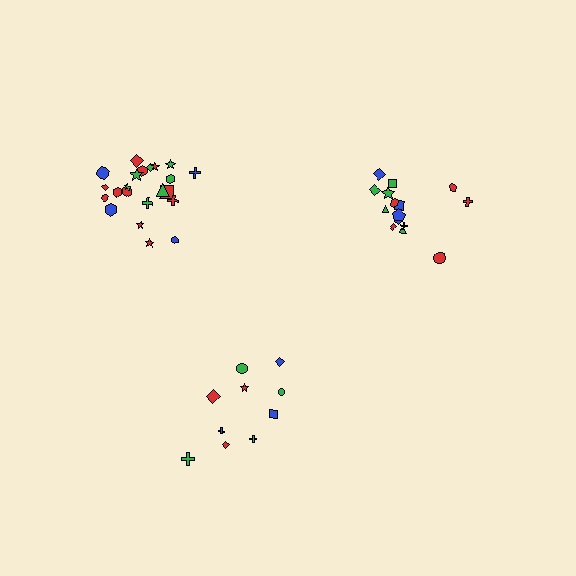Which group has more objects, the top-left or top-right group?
The top-left group.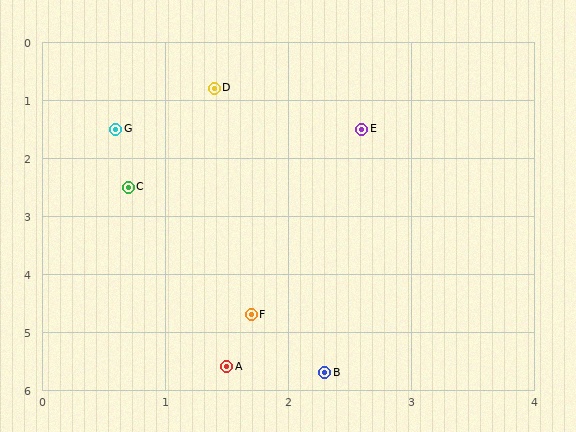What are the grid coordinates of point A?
Point A is at approximately (1.5, 5.6).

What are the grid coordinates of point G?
Point G is at approximately (0.6, 1.5).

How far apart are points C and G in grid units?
Points C and G are about 1.0 grid units apart.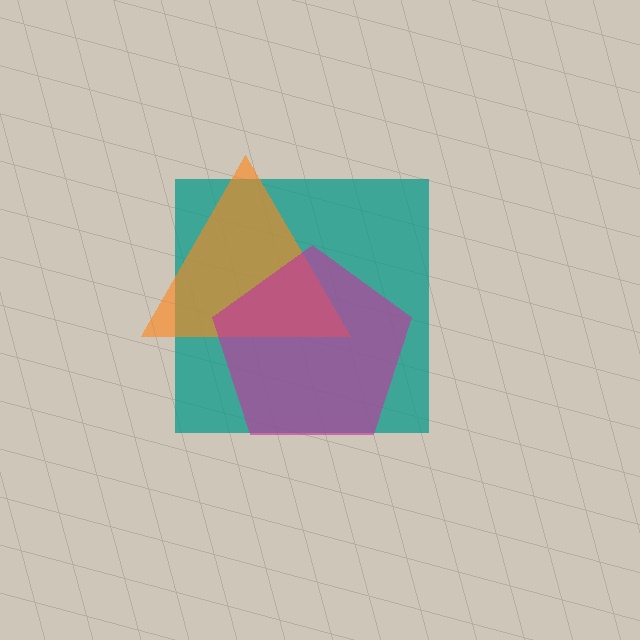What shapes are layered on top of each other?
The layered shapes are: a teal square, an orange triangle, a magenta pentagon.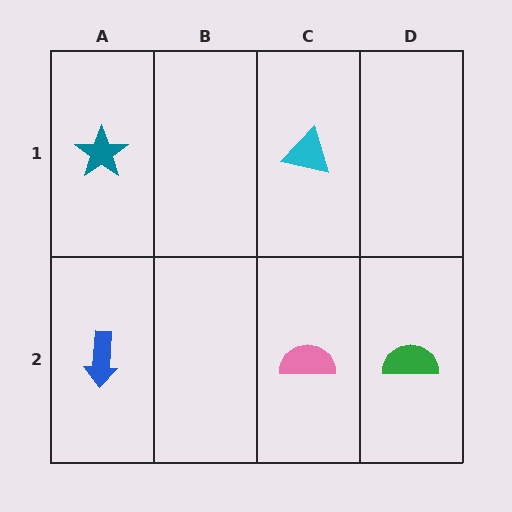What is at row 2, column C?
A pink semicircle.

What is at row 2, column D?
A green semicircle.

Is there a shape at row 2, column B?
No, that cell is empty.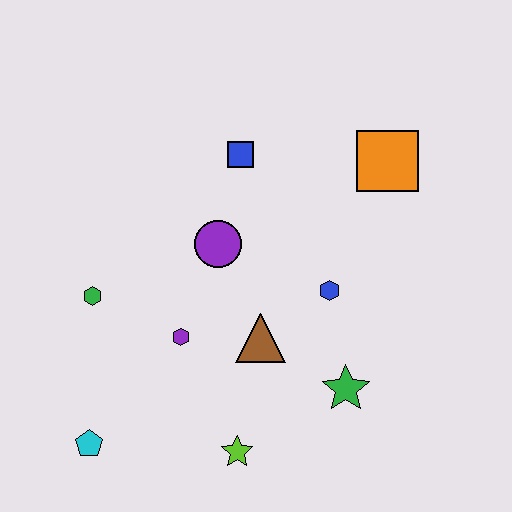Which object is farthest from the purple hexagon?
The orange square is farthest from the purple hexagon.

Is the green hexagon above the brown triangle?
Yes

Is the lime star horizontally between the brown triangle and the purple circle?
Yes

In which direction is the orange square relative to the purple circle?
The orange square is to the right of the purple circle.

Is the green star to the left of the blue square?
No